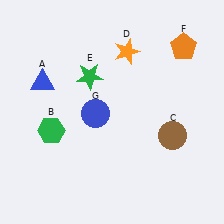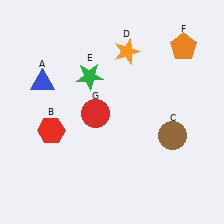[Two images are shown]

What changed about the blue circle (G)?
In Image 1, G is blue. In Image 2, it changed to red.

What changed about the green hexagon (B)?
In Image 1, B is green. In Image 2, it changed to red.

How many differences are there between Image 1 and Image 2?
There are 2 differences between the two images.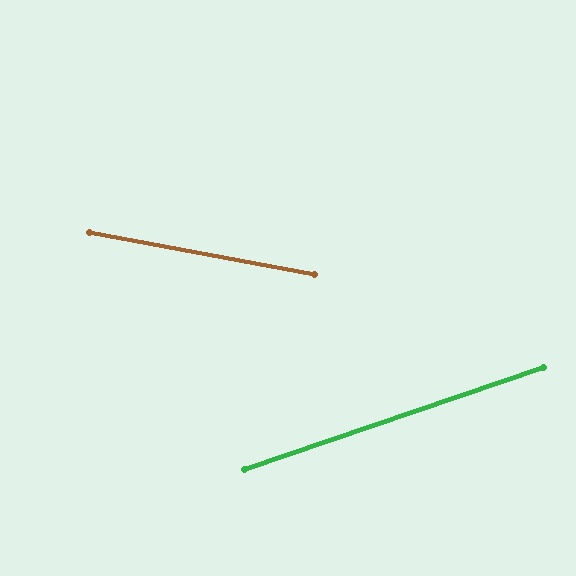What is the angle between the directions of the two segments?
Approximately 29 degrees.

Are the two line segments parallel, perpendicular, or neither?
Neither parallel nor perpendicular — they differ by about 29°.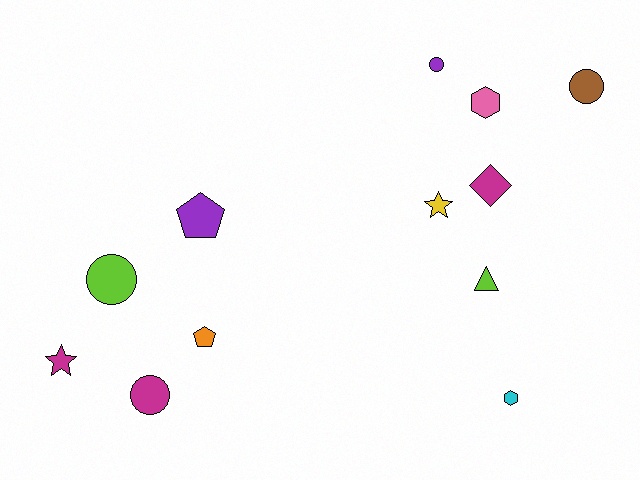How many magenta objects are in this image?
There are 3 magenta objects.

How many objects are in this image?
There are 12 objects.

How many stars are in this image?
There are 2 stars.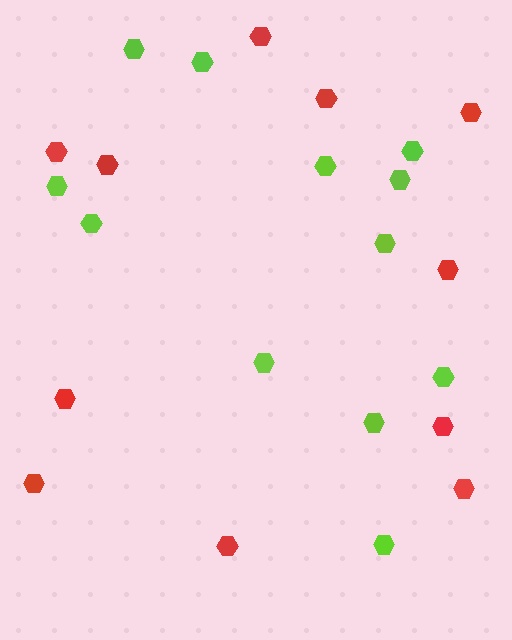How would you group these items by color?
There are 2 groups: one group of red hexagons (11) and one group of lime hexagons (12).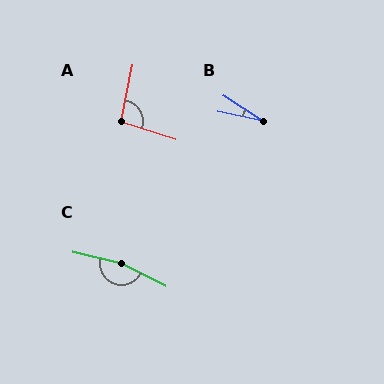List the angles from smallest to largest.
B (21°), A (97°), C (167°).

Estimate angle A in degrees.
Approximately 97 degrees.